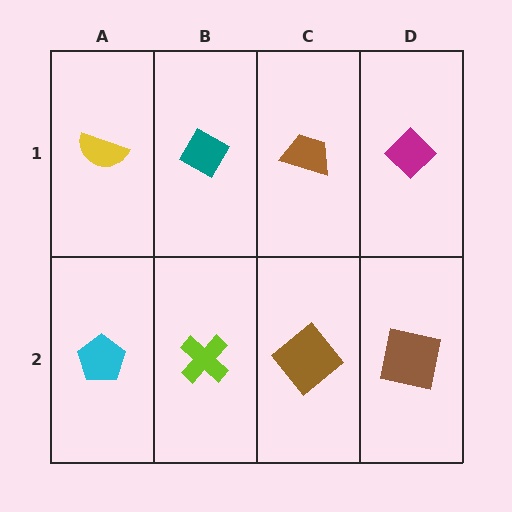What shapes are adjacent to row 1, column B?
A lime cross (row 2, column B), a yellow semicircle (row 1, column A), a brown trapezoid (row 1, column C).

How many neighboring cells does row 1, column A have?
2.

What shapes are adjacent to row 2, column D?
A magenta diamond (row 1, column D), a brown diamond (row 2, column C).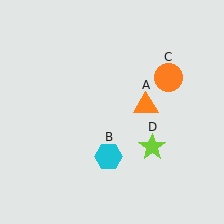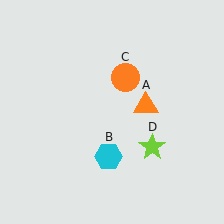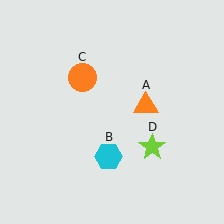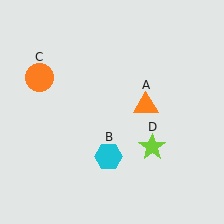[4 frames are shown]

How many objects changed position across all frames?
1 object changed position: orange circle (object C).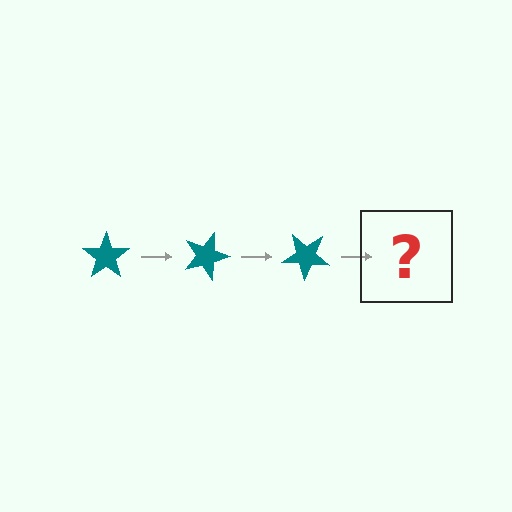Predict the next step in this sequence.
The next step is a teal star rotated 60 degrees.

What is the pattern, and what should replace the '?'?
The pattern is that the star rotates 20 degrees each step. The '?' should be a teal star rotated 60 degrees.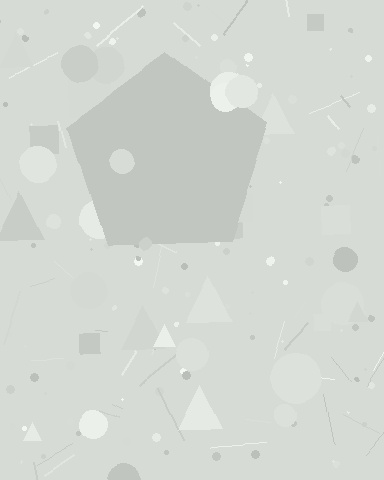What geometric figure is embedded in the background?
A pentagon is embedded in the background.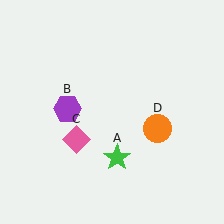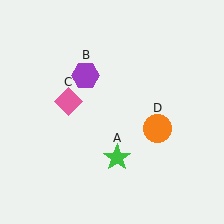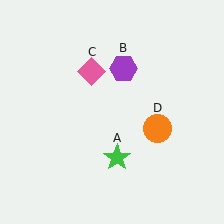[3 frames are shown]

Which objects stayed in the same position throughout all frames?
Green star (object A) and orange circle (object D) remained stationary.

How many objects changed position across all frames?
2 objects changed position: purple hexagon (object B), pink diamond (object C).